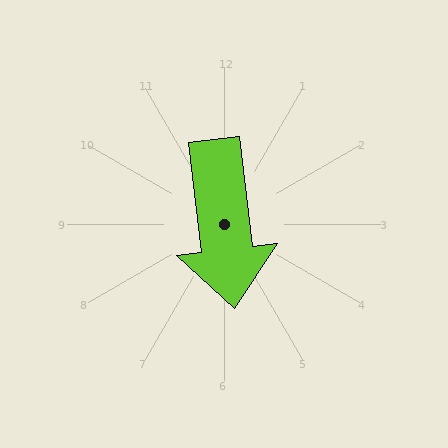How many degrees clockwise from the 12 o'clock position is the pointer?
Approximately 173 degrees.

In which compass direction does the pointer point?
South.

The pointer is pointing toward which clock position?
Roughly 6 o'clock.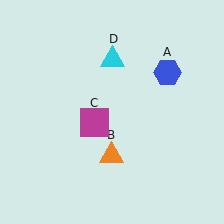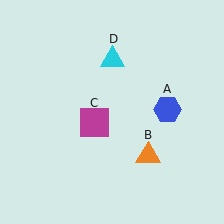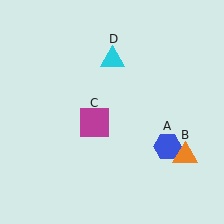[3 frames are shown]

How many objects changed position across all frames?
2 objects changed position: blue hexagon (object A), orange triangle (object B).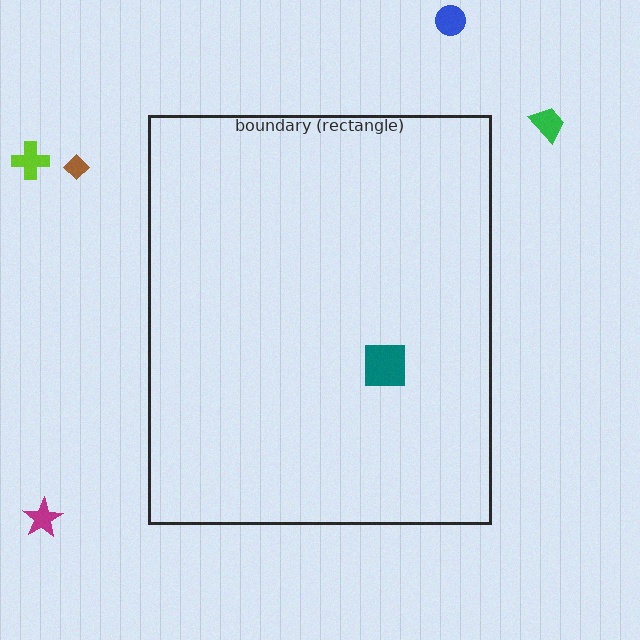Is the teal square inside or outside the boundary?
Inside.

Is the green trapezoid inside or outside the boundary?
Outside.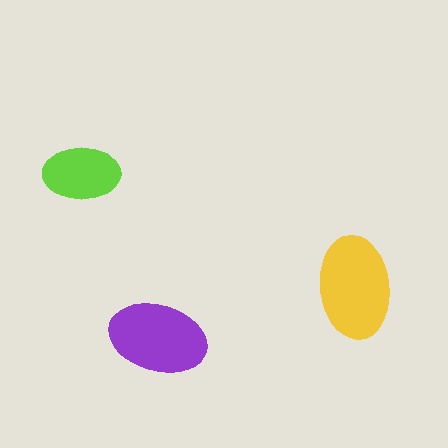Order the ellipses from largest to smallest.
the yellow one, the purple one, the lime one.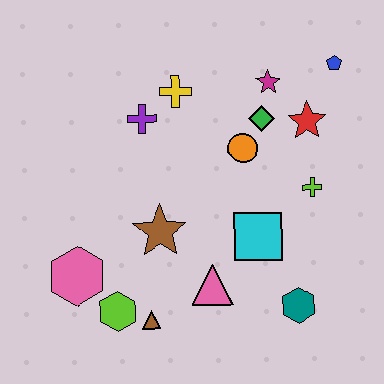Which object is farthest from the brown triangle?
The blue pentagon is farthest from the brown triangle.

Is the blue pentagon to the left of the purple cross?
No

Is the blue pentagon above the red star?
Yes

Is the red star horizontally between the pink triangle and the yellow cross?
No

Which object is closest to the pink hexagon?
The lime hexagon is closest to the pink hexagon.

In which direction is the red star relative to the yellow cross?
The red star is to the right of the yellow cross.